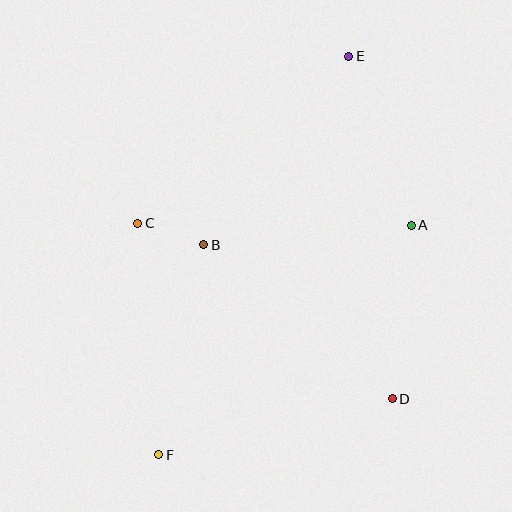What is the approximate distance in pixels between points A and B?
The distance between A and B is approximately 209 pixels.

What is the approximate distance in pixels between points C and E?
The distance between C and E is approximately 269 pixels.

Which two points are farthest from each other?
Points E and F are farthest from each other.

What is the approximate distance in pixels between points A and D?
The distance between A and D is approximately 174 pixels.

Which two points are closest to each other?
Points B and C are closest to each other.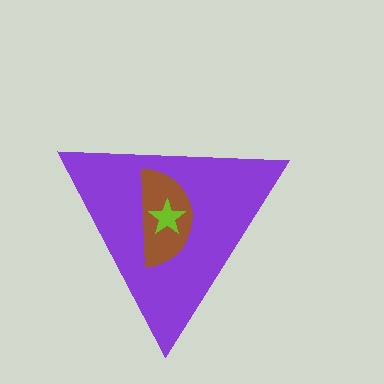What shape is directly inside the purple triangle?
The brown semicircle.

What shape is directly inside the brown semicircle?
The lime star.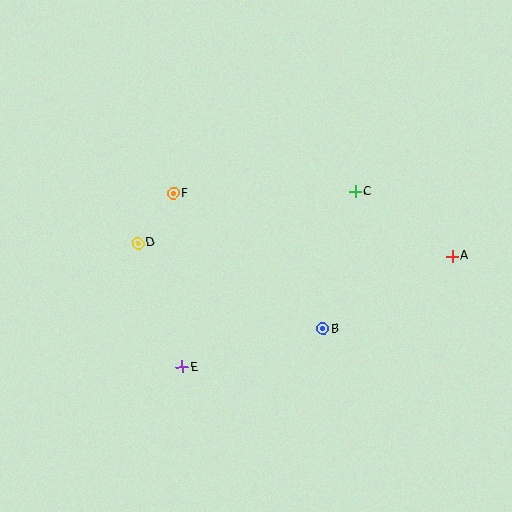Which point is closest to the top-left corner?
Point F is closest to the top-left corner.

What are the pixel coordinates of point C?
Point C is at (355, 192).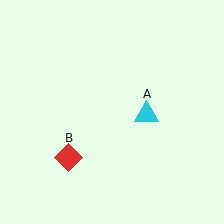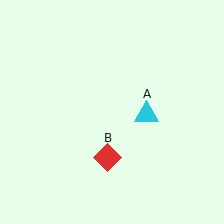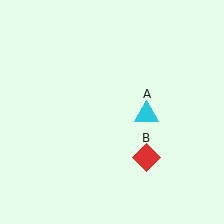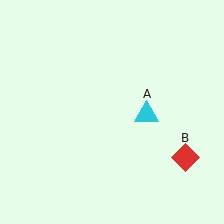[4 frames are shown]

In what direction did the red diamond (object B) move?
The red diamond (object B) moved right.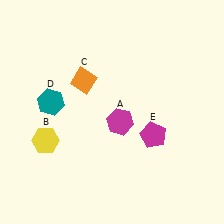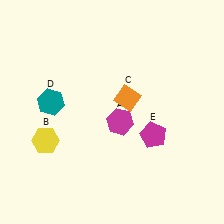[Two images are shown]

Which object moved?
The orange diamond (C) moved right.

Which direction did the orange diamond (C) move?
The orange diamond (C) moved right.